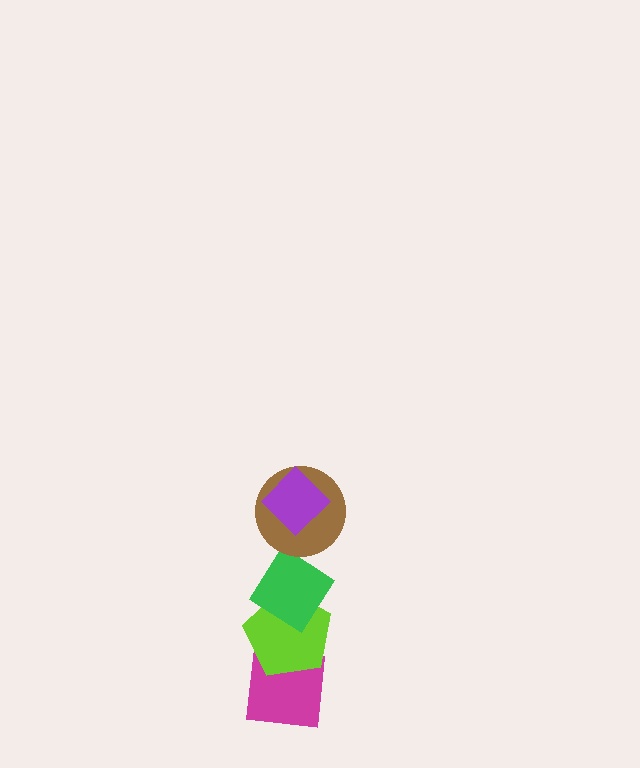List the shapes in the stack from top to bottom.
From top to bottom: the purple diamond, the brown circle, the green diamond, the lime pentagon, the magenta square.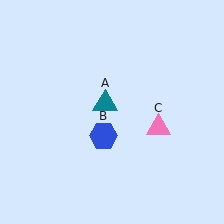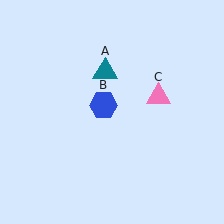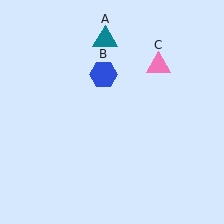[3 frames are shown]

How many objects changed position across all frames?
3 objects changed position: teal triangle (object A), blue hexagon (object B), pink triangle (object C).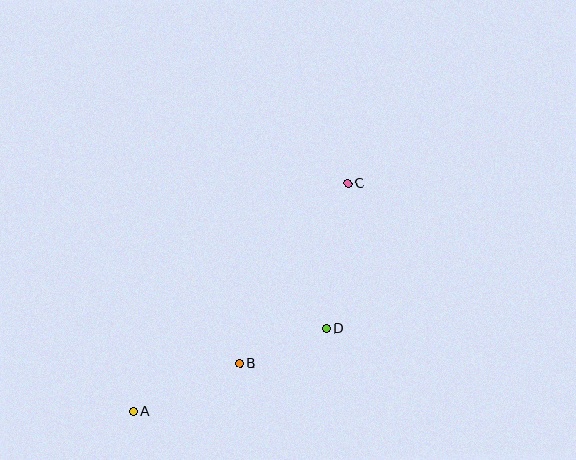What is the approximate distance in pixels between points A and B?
The distance between A and B is approximately 117 pixels.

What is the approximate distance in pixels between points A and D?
The distance between A and D is approximately 210 pixels.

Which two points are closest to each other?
Points B and D are closest to each other.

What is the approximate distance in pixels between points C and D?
The distance between C and D is approximately 147 pixels.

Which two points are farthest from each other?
Points A and C are farthest from each other.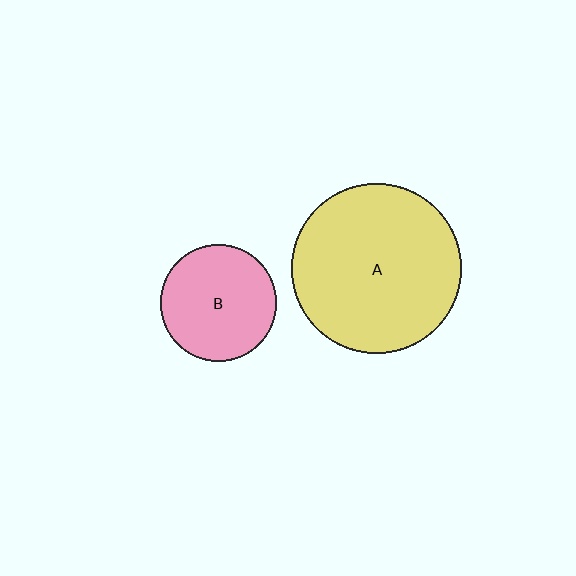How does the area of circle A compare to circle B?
Approximately 2.1 times.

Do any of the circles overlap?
No, none of the circles overlap.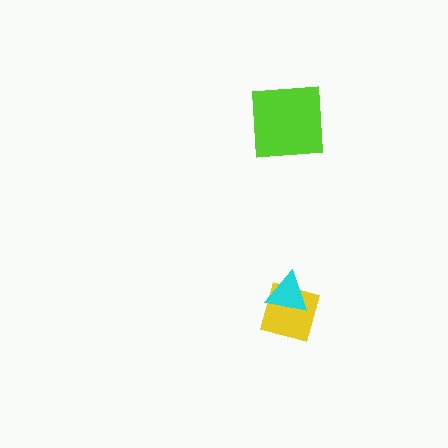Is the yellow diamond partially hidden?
Yes, it is partially covered by another shape.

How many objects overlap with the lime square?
0 objects overlap with the lime square.